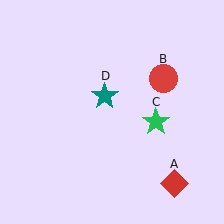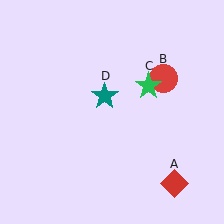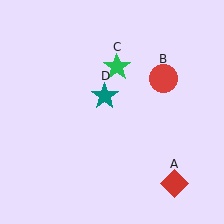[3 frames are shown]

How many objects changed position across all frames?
1 object changed position: green star (object C).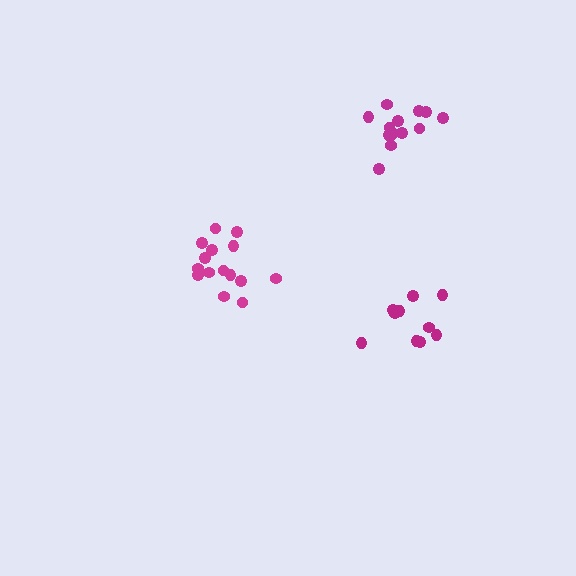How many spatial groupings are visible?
There are 3 spatial groupings.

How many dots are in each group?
Group 1: 15 dots, Group 2: 15 dots, Group 3: 10 dots (40 total).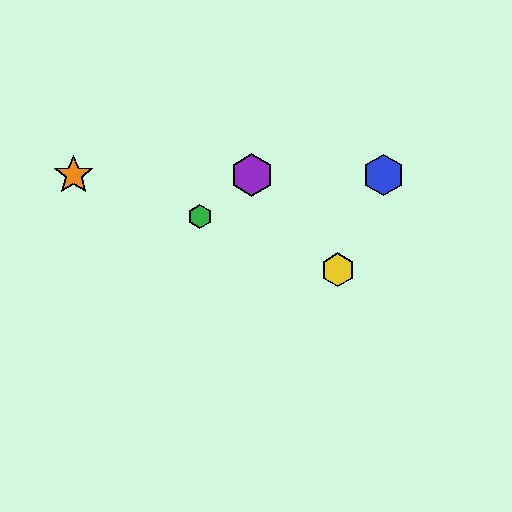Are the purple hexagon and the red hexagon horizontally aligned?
Yes, both are at y≈175.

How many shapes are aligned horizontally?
4 shapes (the red hexagon, the blue hexagon, the purple hexagon, the orange star) are aligned horizontally.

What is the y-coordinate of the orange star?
The orange star is at y≈175.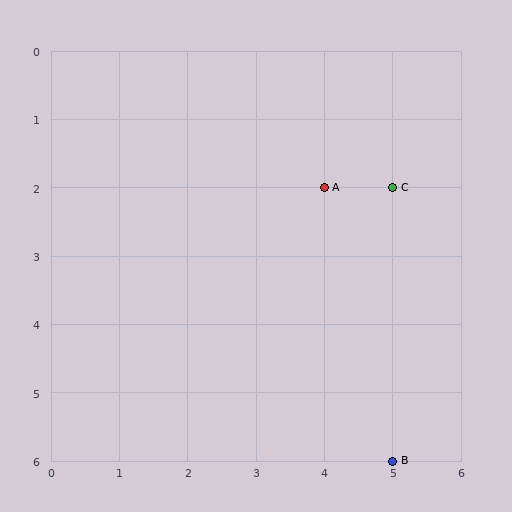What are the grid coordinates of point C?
Point C is at grid coordinates (5, 2).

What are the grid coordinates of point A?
Point A is at grid coordinates (4, 2).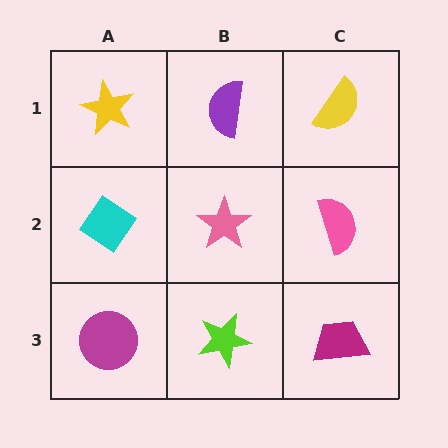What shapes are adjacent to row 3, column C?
A pink semicircle (row 2, column C), a lime star (row 3, column B).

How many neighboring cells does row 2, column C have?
3.